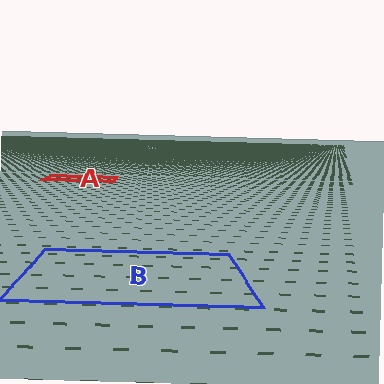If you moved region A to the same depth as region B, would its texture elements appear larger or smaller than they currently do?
They would appear larger. At a closer depth, the same texture elements are projected at a bigger on-screen size.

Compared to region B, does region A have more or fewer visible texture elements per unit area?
Region A has more texture elements per unit area — they are packed more densely because it is farther away.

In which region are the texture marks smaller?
The texture marks are smaller in region A, because it is farther away.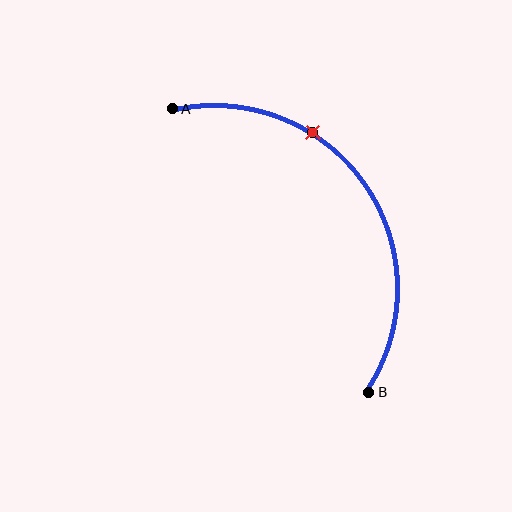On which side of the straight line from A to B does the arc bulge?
The arc bulges above and to the right of the straight line connecting A and B.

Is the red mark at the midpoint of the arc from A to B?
No. The red mark lies on the arc but is closer to endpoint A. The arc midpoint would be at the point on the curve equidistant along the arc from both A and B.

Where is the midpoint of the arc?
The arc midpoint is the point on the curve farthest from the straight line joining A and B. It sits above and to the right of that line.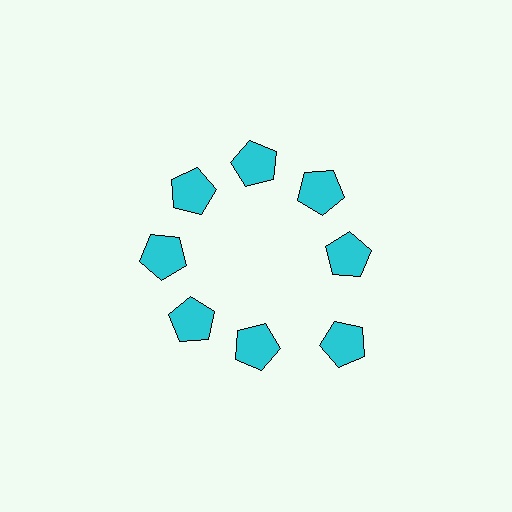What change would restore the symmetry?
The symmetry would be restored by moving it inward, back onto the ring so that all 8 pentagons sit at equal angles and equal distance from the center.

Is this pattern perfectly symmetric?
No. The 8 cyan pentagons are arranged in a ring, but one element near the 4 o'clock position is pushed outward from the center, breaking the 8-fold rotational symmetry.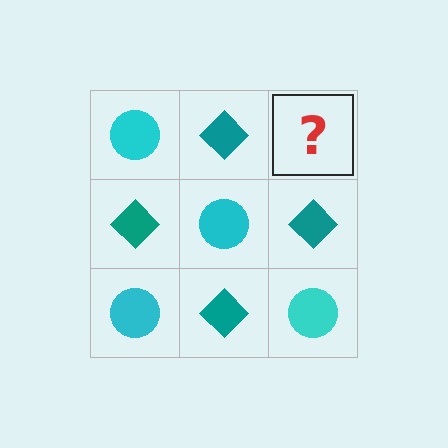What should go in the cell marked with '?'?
The missing cell should contain a cyan circle.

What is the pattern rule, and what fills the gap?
The rule is that it alternates cyan circle and teal diamond in a checkerboard pattern. The gap should be filled with a cyan circle.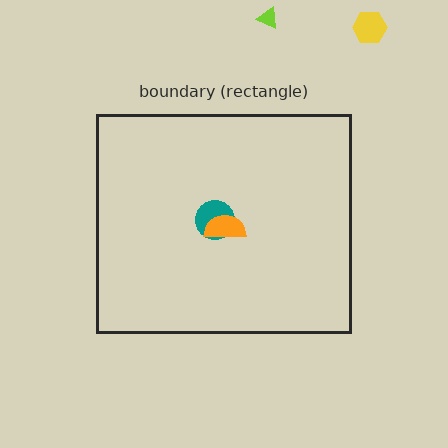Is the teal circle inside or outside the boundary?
Inside.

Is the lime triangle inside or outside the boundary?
Outside.